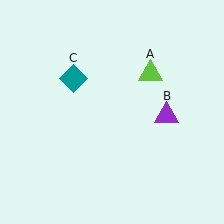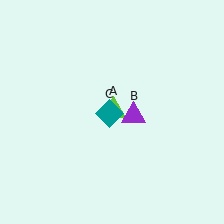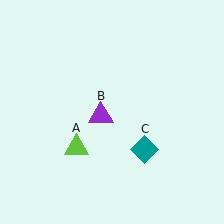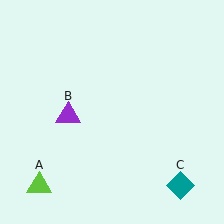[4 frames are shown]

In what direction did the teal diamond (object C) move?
The teal diamond (object C) moved down and to the right.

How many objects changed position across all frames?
3 objects changed position: lime triangle (object A), purple triangle (object B), teal diamond (object C).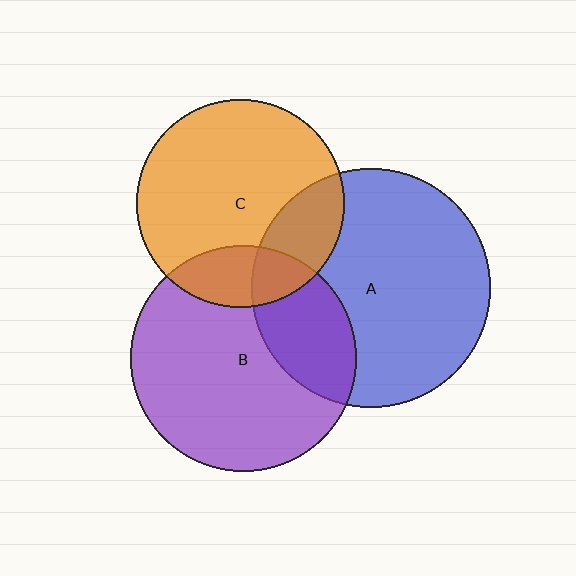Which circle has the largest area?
Circle A (blue).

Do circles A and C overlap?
Yes.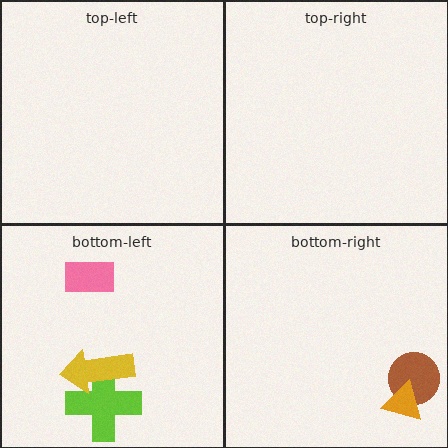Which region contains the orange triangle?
The bottom-right region.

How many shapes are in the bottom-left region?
3.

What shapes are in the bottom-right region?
The brown circle, the orange triangle.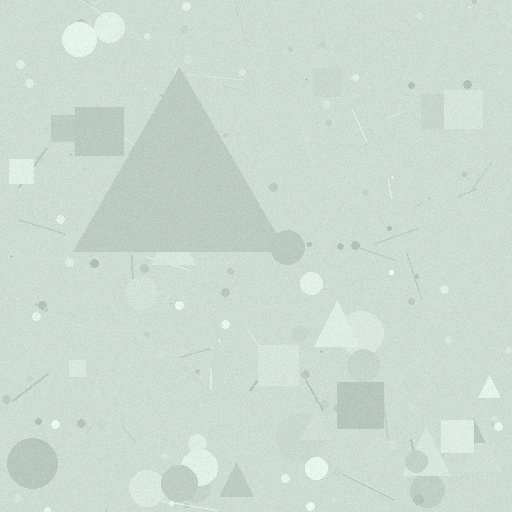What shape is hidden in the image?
A triangle is hidden in the image.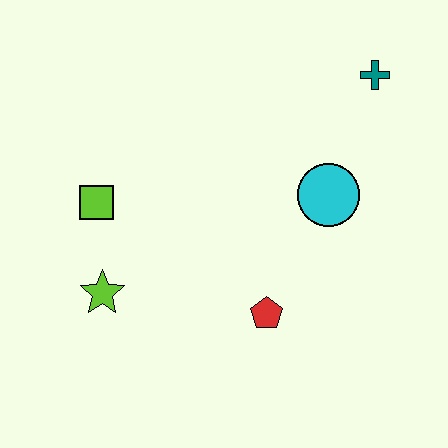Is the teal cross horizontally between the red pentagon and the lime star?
No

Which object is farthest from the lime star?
The teal cross is farthest from the lime star.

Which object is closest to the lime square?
The lime star is closest to the lime square.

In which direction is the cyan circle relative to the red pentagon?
The cyan circle is above the red pentagon.